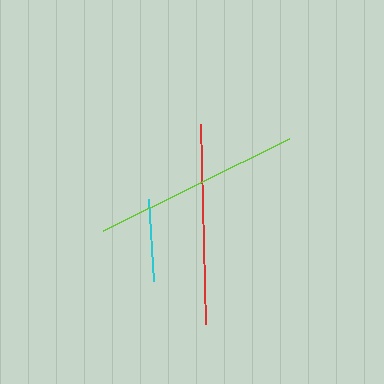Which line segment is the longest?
The lime line is the longest at approximately 207 pixels.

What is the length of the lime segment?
The lime segment is approximately 207 pixels long.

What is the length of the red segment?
The red segment is approximately 200 pixels long.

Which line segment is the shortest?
The cyan line is the shortest at approximately 82 pixels.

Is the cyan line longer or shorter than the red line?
The red line is longer than the cyan line.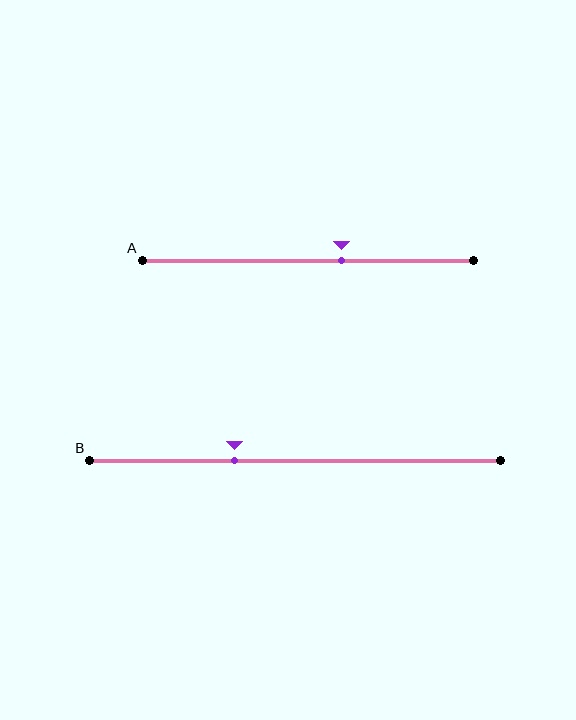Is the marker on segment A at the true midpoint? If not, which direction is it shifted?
No, the marker on segment A is shifted to the right by about 10% of the segment length.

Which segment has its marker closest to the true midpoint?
Segment A has its marker closest to the true midpoint.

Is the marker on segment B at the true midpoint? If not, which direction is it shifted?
No, the marker on segment B is shifted to the left by about 15% of the segment length.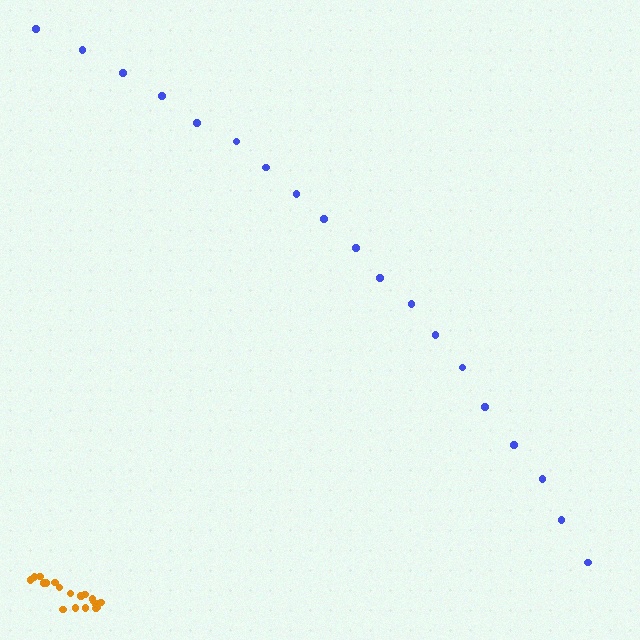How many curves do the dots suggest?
There are 2 distinct paths.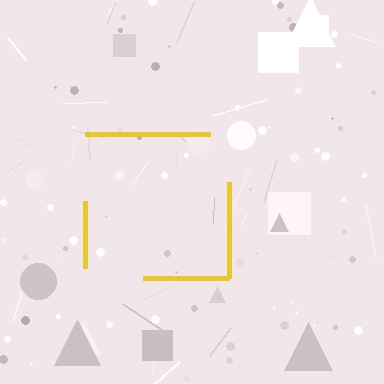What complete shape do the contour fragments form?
The contour fragments form a square.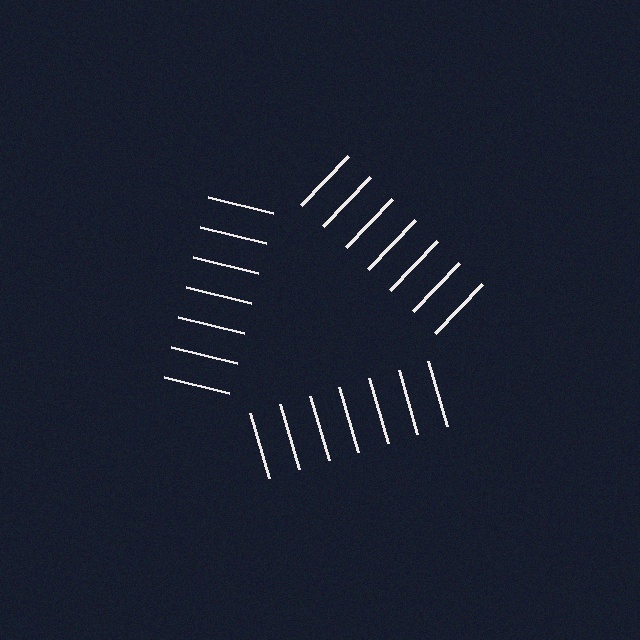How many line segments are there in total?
21 — 7 along each of the 3 edges.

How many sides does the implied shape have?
3 sides — the line-ends trace a triangle.